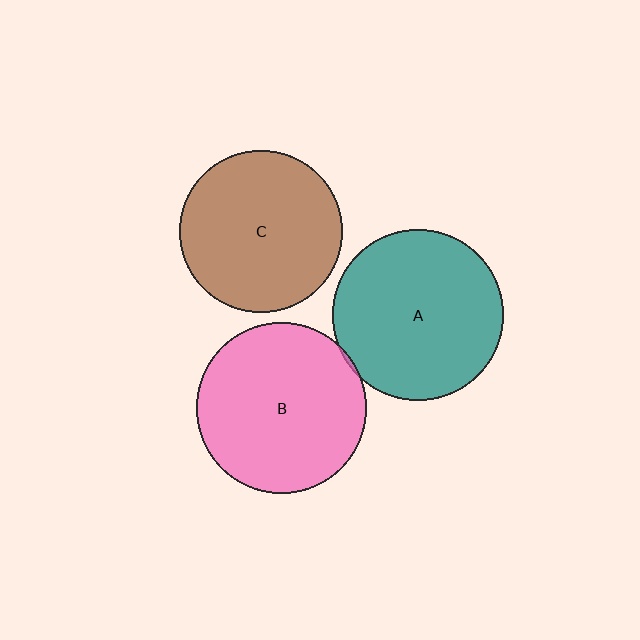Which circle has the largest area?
Circle A (teal).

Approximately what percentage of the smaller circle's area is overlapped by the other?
Approximately 5%.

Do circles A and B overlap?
Yes.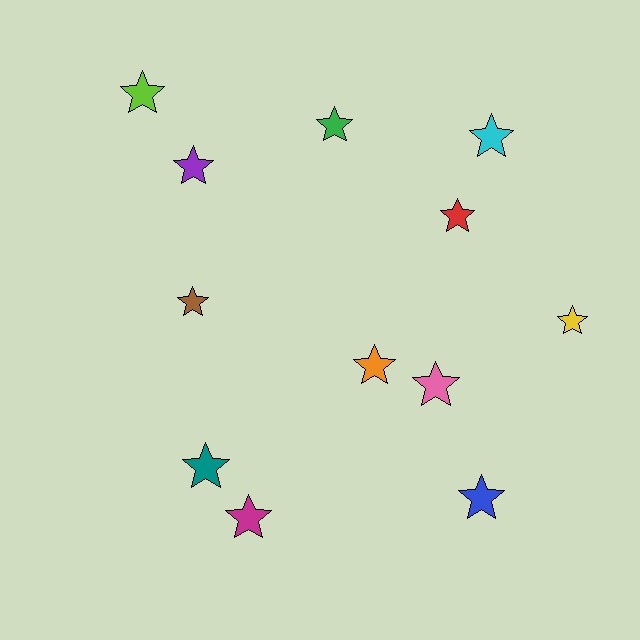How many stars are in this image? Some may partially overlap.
There are 12 stars.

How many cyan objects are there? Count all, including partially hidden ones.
There is 1 cyan object.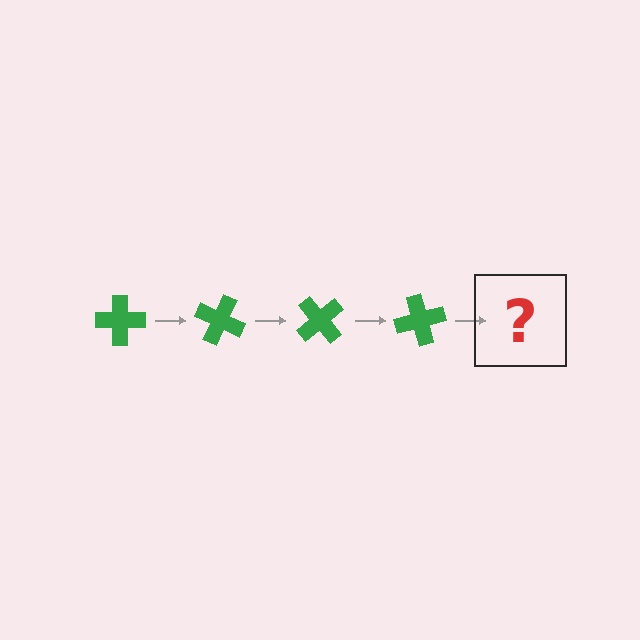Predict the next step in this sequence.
The next step is a green cross rotated 100 degrees.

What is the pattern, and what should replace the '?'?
The pattern is that the cross rotates 25 degrees each step. The '?' should be a green cross rotated 100 degrees.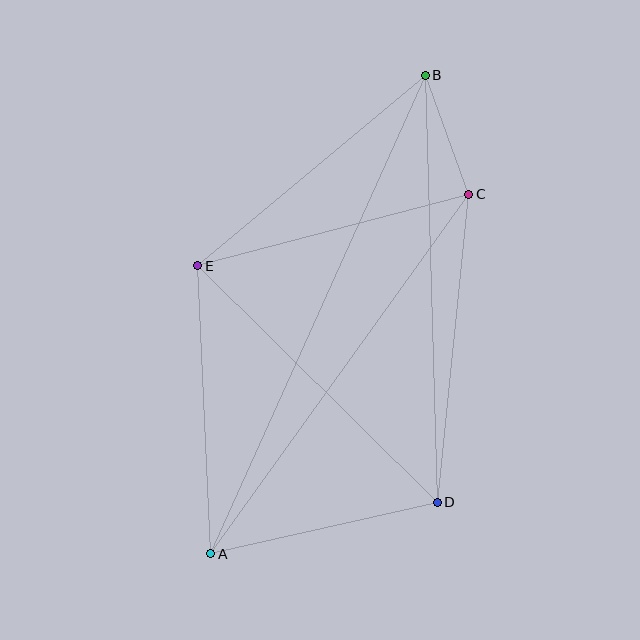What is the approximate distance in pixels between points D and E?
The distance between D and E is approximately 336 pixels.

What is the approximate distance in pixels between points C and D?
The distance between C and D is approximately 310 pixels.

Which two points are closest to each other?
Points B and C are closest to each other.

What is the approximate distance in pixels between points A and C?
The distance between A and C is approximately 443 pixels.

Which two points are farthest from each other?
Points A and B are farthest from each other.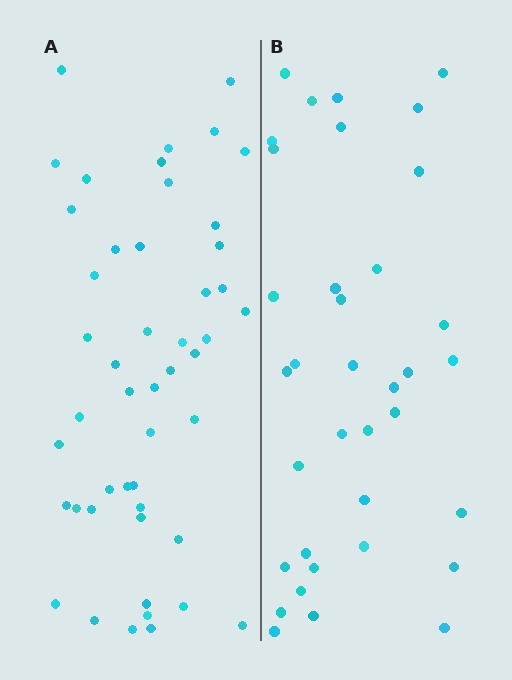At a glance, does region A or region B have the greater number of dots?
Region A (the left region) has more dots.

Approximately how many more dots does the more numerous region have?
Region A has roughly 12 or so more dots than region B.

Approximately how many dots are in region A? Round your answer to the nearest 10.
About 50 dots. (The exact count is 48, which rounds to 50.)